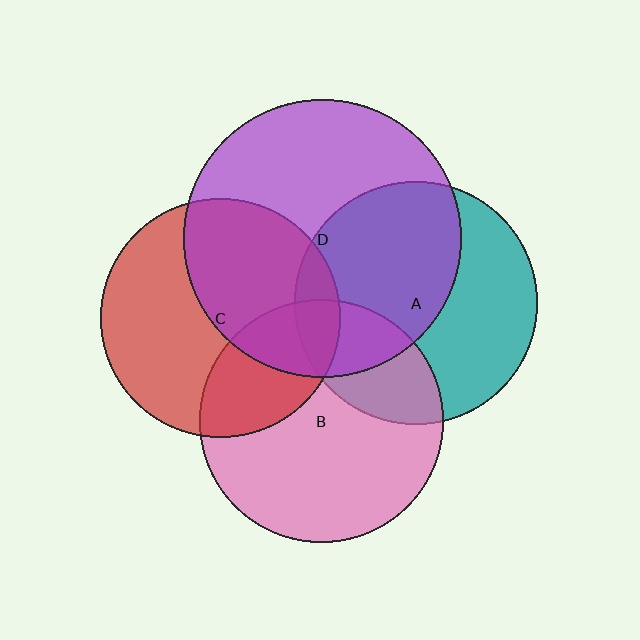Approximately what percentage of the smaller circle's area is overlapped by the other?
Approximately 20%.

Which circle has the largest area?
Circle D (purple).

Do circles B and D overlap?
Yes.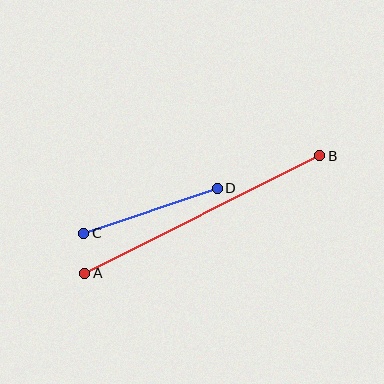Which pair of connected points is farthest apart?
Points A and B are farthest apart.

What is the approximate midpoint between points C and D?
The midpoint is at approximately (151, 211) pixels.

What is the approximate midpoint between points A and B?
The midpoint is at approximately (202, 215) pixels.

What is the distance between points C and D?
The distance is approximately 141 pixels.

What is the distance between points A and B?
The distance is approximately 263 pixels.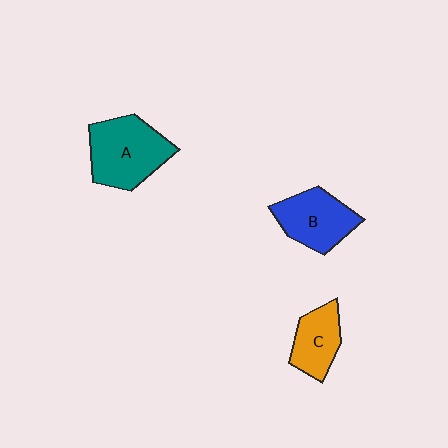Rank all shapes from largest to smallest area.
From largest to smallest: A (teal), B (blue), C (orange).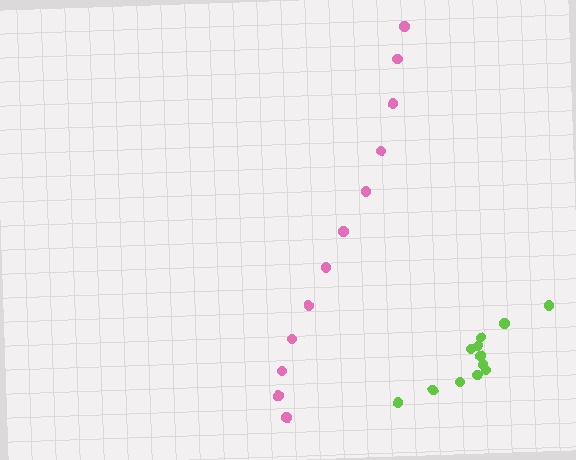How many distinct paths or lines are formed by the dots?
There are 2 distinct paths.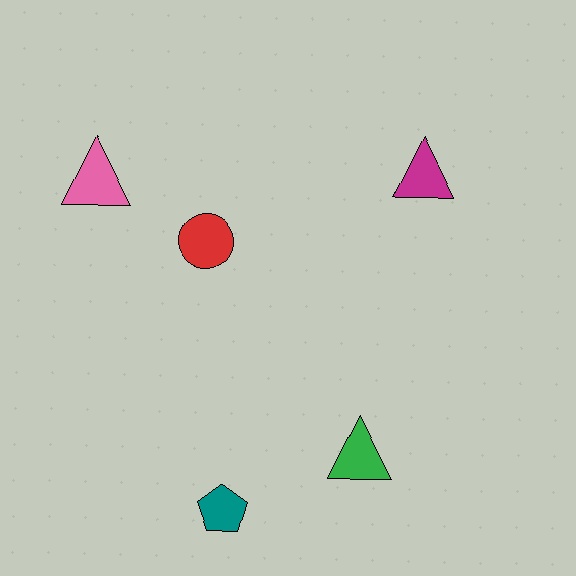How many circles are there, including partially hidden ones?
There is 1 circle.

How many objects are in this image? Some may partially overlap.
There are 5 objects.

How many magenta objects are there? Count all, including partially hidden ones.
There is 1 magenta object.